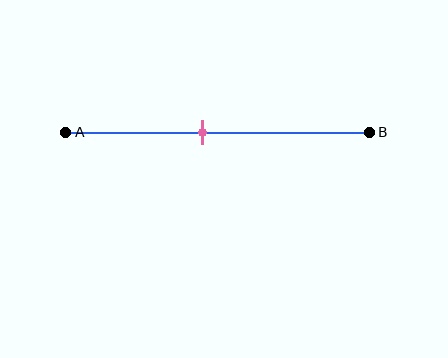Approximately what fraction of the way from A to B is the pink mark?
The pink mark is approximately 45% of the way from A to B.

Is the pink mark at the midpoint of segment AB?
No, the mark is at about 45% from A, not at the 50% midpoint.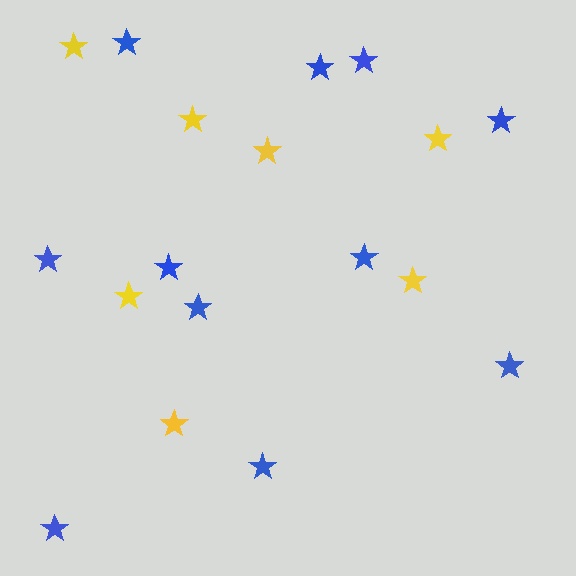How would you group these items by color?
There are 2 groups: one group of blue stars (11) and one group of yellow stars (7).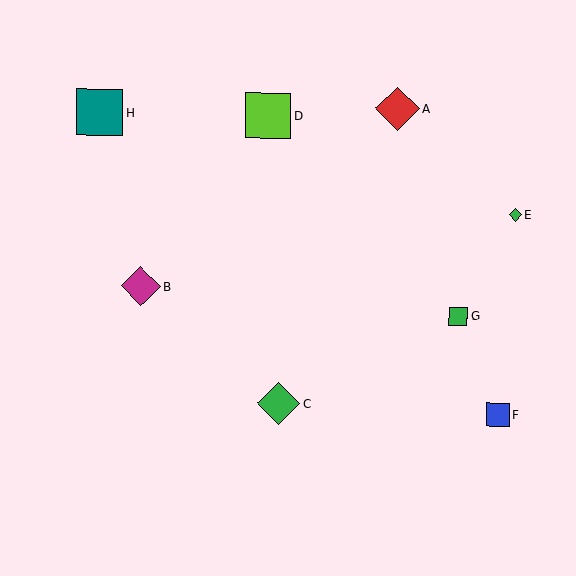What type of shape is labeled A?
Shape A is a red diamond.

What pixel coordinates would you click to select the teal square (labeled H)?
Click at (99, 112) to select the teal square H.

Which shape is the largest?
The teal square (labeled H) is the largest.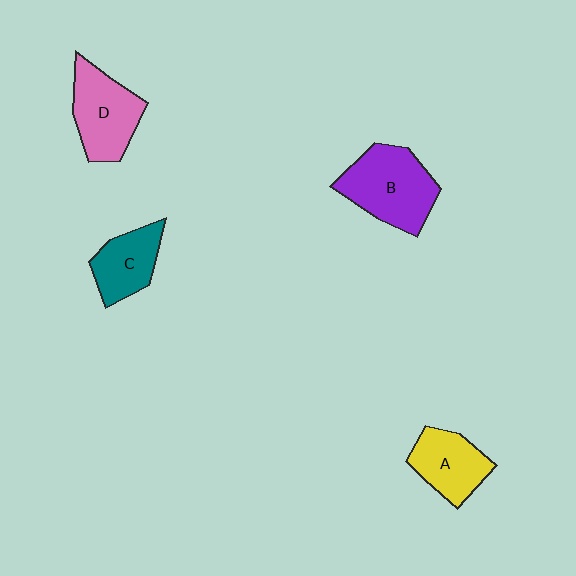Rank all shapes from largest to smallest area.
From largest to smallest: B (purple), D (pink), A (yellow), C (teal).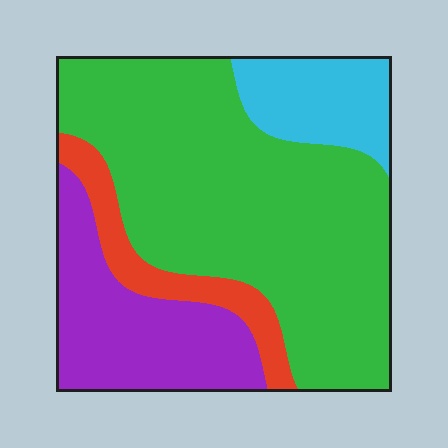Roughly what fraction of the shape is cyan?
Cyan takes up less than a quarter of the shape.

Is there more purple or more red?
Purple.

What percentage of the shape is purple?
Purple covers 21% of the shape.